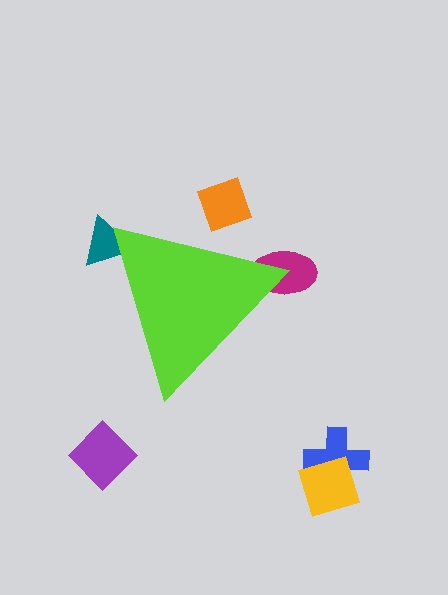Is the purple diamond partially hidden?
No, the purple diamond is fully visible.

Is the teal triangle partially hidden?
Yes, the teal triangle is partially hidden behind the lime triangle.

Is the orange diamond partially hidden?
Yes, the orange diamond is partially hidden behind the lime triangle.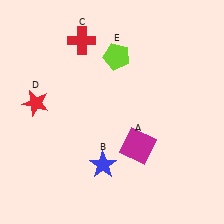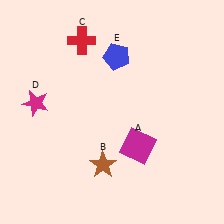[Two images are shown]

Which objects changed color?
B changed from blue to brown. D changed from red to magenta. E changed from lime to blue.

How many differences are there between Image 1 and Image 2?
There are 3 differences between the two images.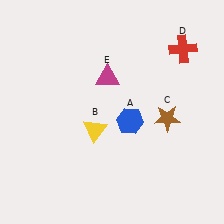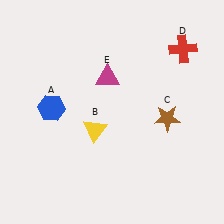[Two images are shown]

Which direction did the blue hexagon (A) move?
The blue hexagon (A) moved left.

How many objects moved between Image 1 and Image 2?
1 object moved between the two images.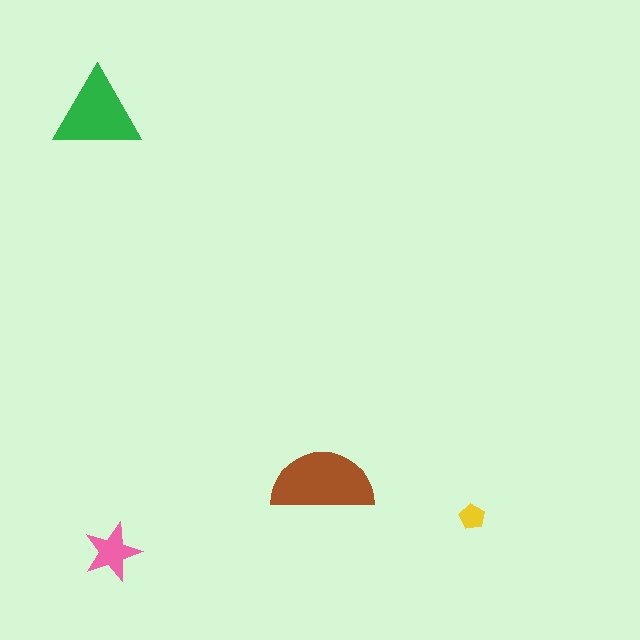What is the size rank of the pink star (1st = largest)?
3rd.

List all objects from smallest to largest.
The yellow pentagon, the pink star, the green triangle, the brown semicircle.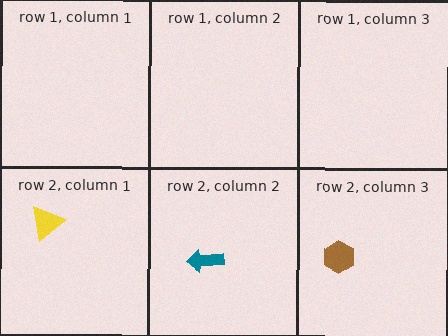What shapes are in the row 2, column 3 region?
The brown hexagon.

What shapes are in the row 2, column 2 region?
The teal arrow.